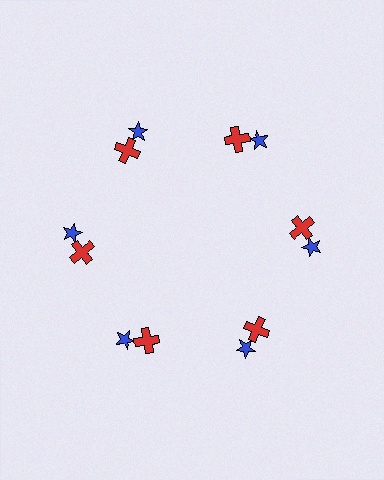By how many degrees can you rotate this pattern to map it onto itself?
The pattern maps onto itself every 60 degrees of rotation.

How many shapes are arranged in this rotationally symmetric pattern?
There are 12 shapes, arranged in 6 groups of 2.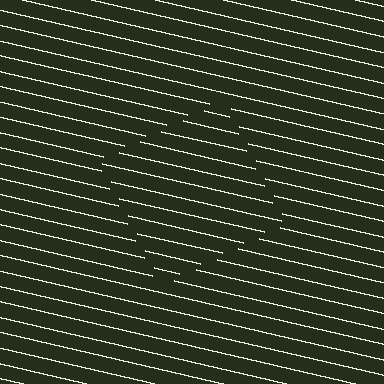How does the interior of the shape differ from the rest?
The interior of the shape contains the same grating, shifted by half a period — the contour is defined by the phase discontinuity where line-ends from the inner and outer gratings abut.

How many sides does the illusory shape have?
4 sides — the line-ends trace a square.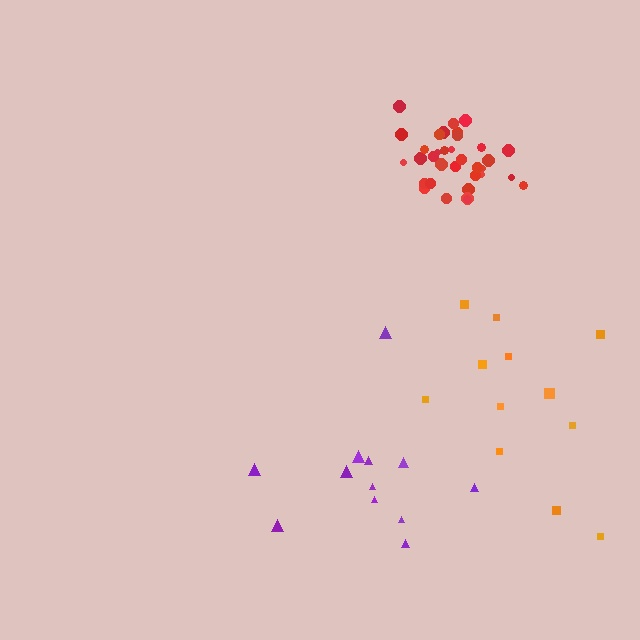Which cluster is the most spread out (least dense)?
Orange.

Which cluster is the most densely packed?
Red.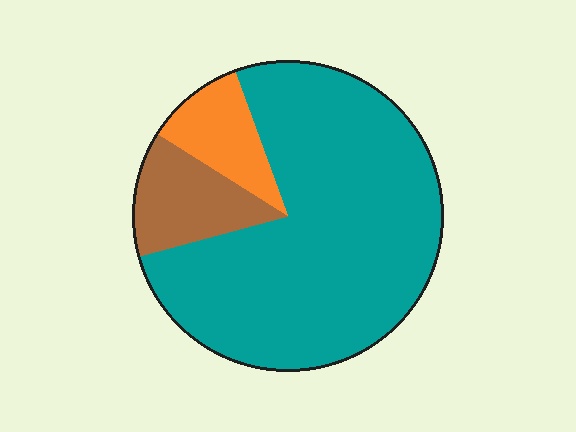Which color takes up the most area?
Teal, at roughly 75%.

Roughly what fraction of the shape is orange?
Orange covers 11% of the shape.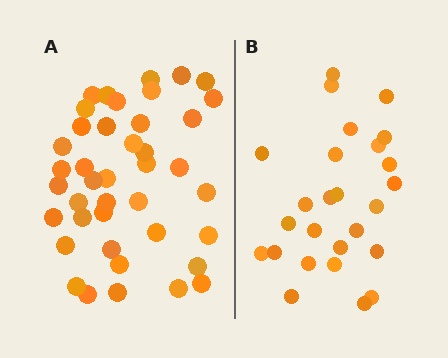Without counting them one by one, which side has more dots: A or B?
Region A (the left region) has more dots.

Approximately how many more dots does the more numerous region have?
Region A has approximately 15 more dots than region B.